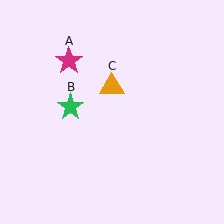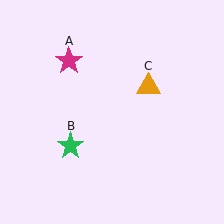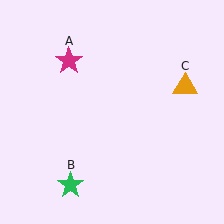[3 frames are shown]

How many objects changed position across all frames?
2 objects changed position: green star (object B), orange triangle (object C).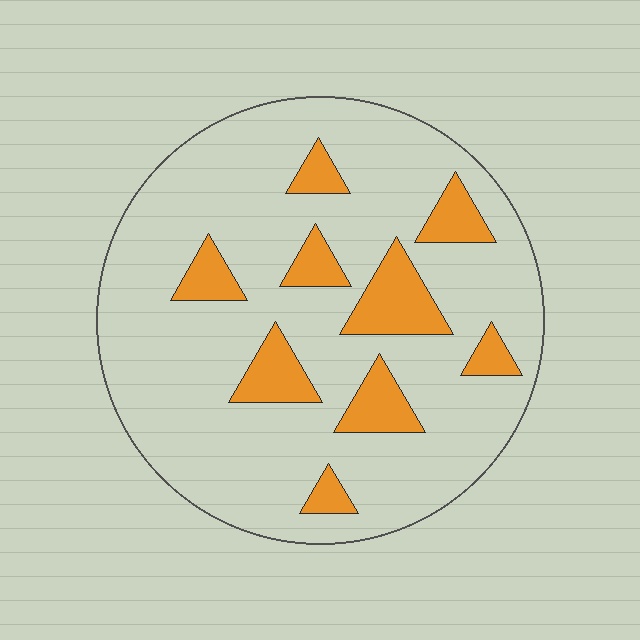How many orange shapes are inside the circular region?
9.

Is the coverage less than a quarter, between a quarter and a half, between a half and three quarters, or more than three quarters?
Less than a quarter.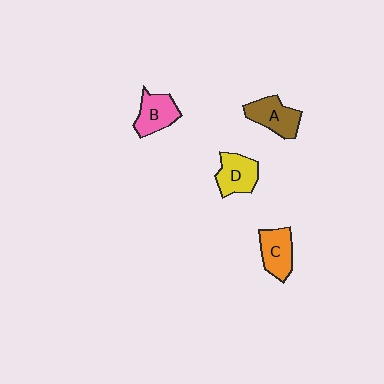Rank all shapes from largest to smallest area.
From largest to smallest: A (brown), D (yellow), C (orange), B (pink).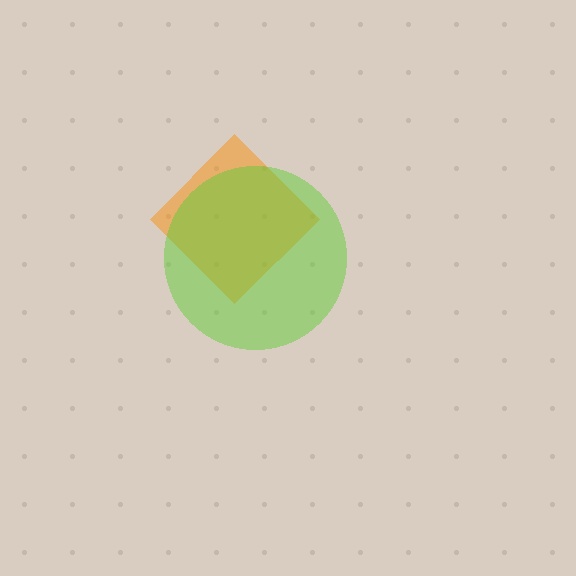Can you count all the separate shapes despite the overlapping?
Yes, there are 2 separate shapes.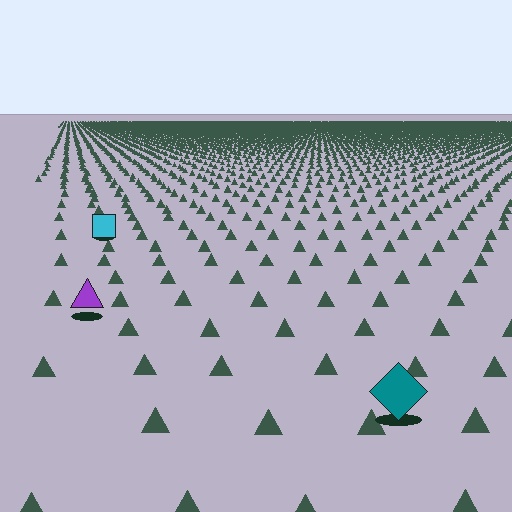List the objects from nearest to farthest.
From nearest to farthest: the teal diamond, the purple triangle, the cyan square.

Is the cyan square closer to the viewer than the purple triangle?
No. The purple triangle is closer — you can tell from the texture gradient: the ground texture is coarser near it.